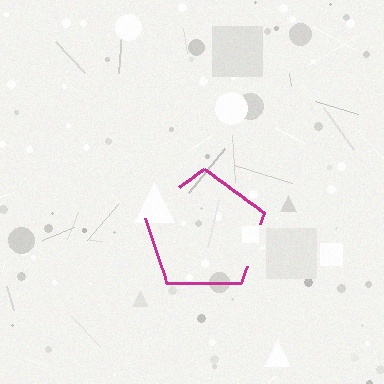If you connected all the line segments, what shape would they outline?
They would outline a pentagon.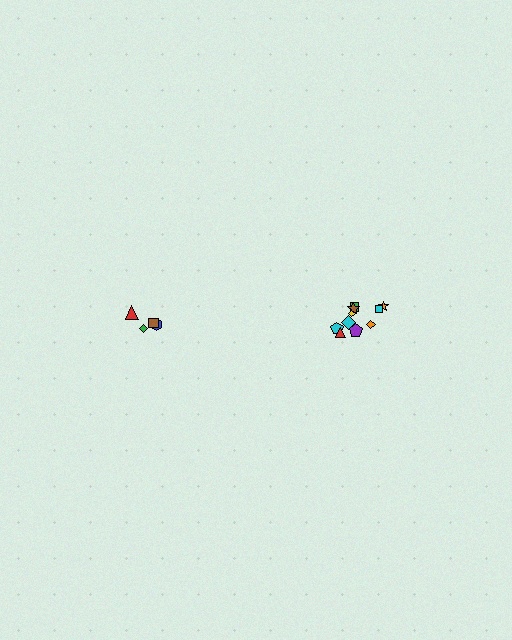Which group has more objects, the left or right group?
The right group.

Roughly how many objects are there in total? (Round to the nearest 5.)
Roughly 15 objects in total.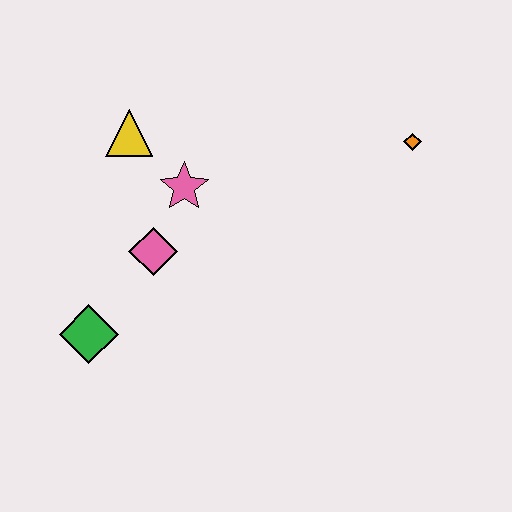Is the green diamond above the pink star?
No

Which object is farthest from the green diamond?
The orange diamond is farthest from the green diamond.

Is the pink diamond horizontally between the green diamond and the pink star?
Yes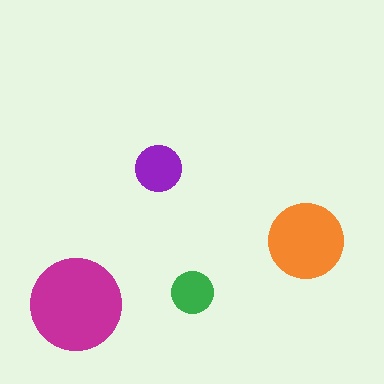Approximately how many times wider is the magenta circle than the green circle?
About 2 times wider.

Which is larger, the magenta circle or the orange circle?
The magenta one.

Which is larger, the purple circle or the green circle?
The purple one.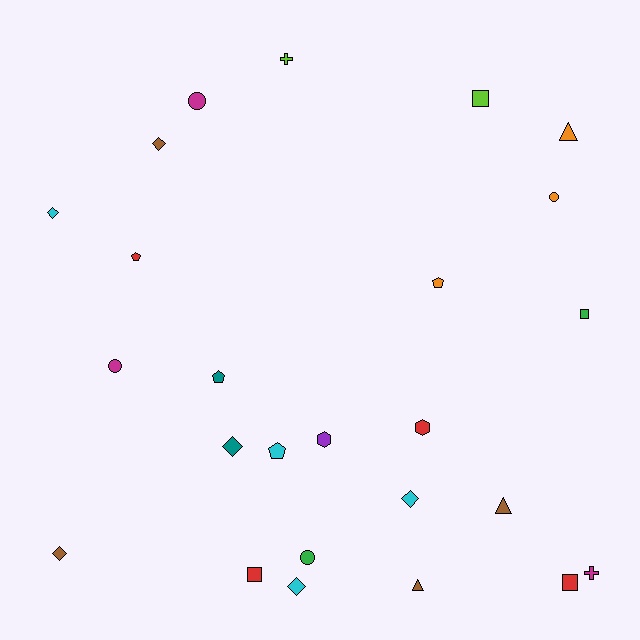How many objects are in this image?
There are 25 objects.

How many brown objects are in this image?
There are 4 brown objects.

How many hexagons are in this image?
There are 2 hexagons.